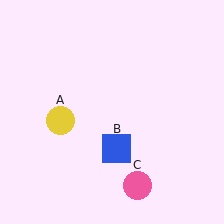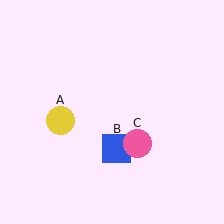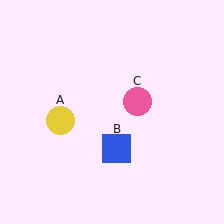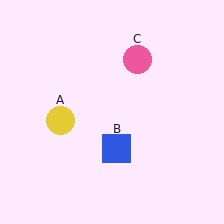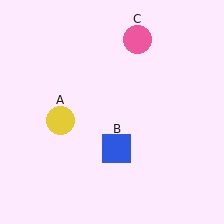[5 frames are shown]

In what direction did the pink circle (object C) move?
The pink circle (object C) moved up.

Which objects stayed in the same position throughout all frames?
Yellow circle (object A) and blue square (object B) remained stationary.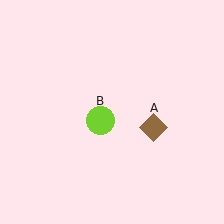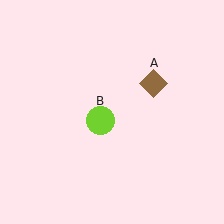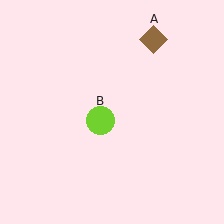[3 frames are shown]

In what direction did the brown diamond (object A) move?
The brown diamond (object A) moved up.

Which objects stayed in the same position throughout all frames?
Lime circle (object B) remained stationary.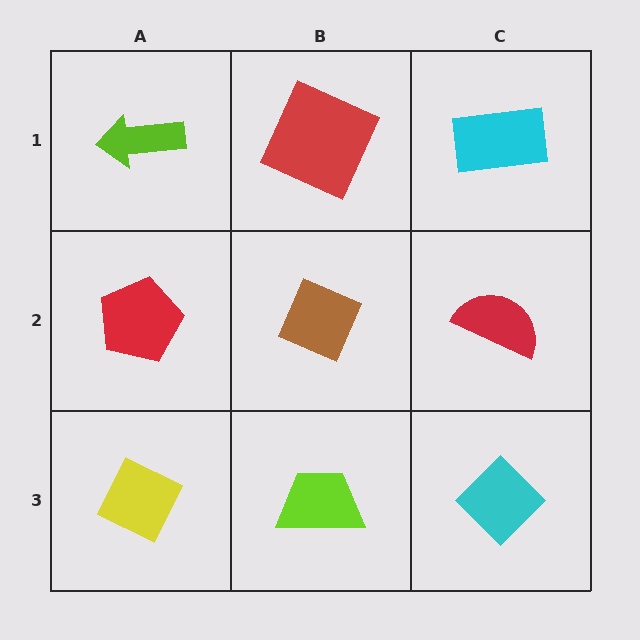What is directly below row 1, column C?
A red semicircle.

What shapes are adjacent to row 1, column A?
A red pentagon (row 2, column A), a red square (row 1, column B).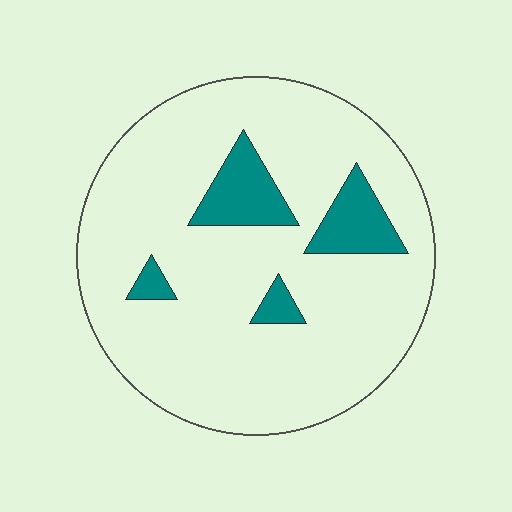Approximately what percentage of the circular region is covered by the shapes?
Approximately 15%.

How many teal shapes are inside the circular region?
4.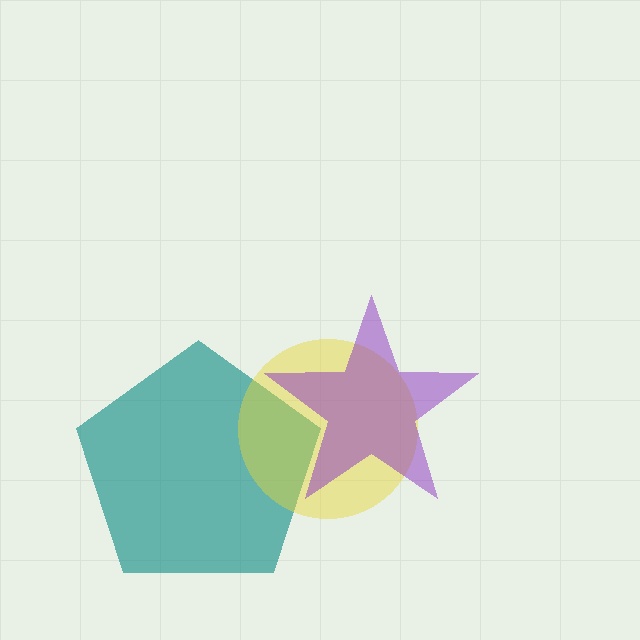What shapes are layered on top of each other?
The layered shapes are: a teal pentagon, a yellow circle, a purple star.